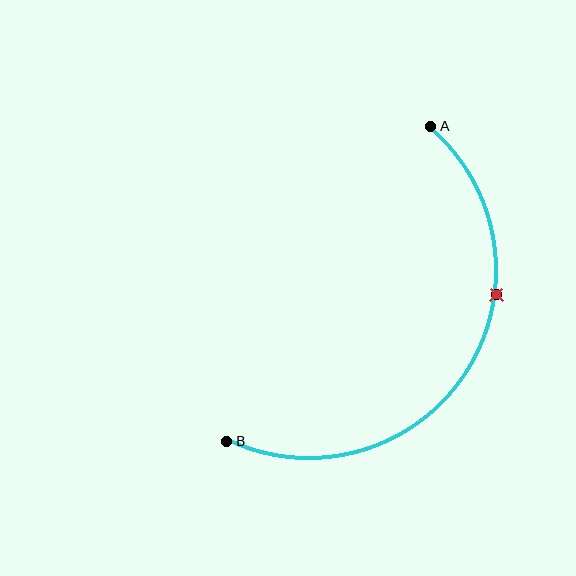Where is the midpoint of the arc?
The arc midpoint is the point on the curve farthest from the straight line joining A and B. It sits to the right of that line.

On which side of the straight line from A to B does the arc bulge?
The arc bulges to the right of the straight line connecting A and B.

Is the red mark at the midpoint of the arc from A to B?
No. The red mark lies on the arc but is closer to endpoint A. The arc midpoint would be at the point on the curve equidistant along the arc from both A and B.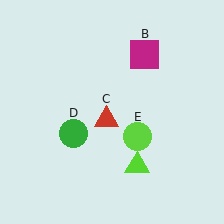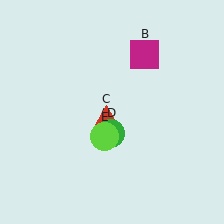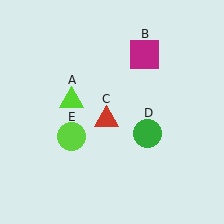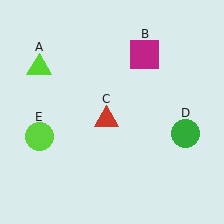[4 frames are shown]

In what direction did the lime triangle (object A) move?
The lime triangle (object A) moved up and to the left.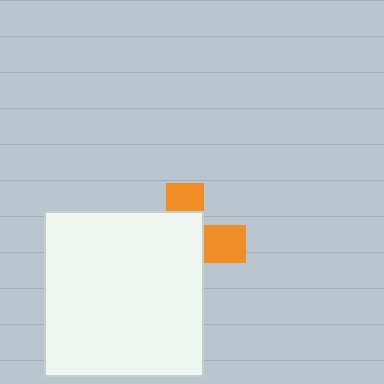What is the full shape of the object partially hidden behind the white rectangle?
The partially hidden object is an orange cross.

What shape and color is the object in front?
The object in front is a white rectangle.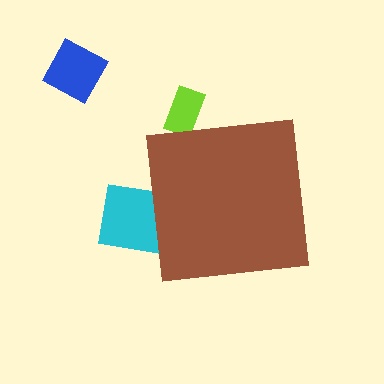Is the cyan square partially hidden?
Yes, the cyan square is partially hidden behind the brown square.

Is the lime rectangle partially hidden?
Yes, the lime rectangle is partially hidden behind the brown square.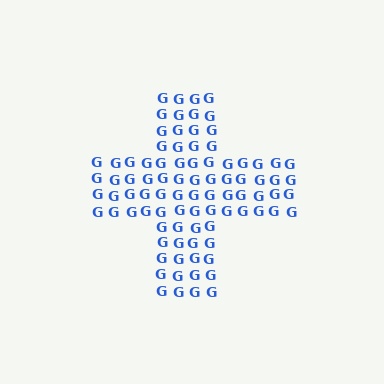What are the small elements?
The small elements are letter G's.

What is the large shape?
The large shape is a cross.